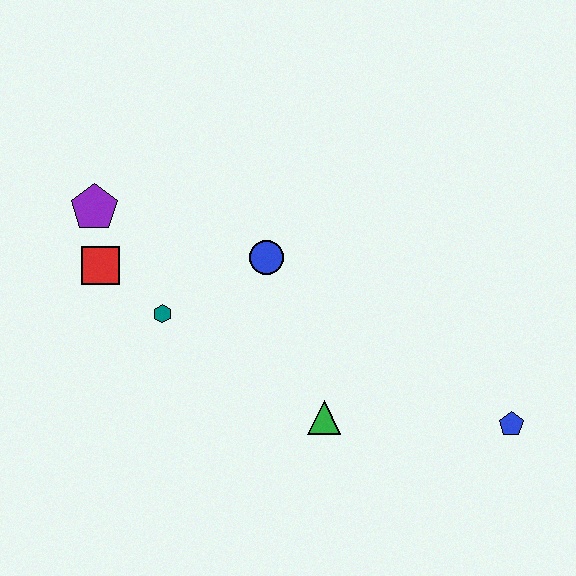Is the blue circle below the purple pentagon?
Yes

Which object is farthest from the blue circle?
The blue pentagon is farthest from the blue circle.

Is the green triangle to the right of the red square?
Yes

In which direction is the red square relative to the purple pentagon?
The red square is below the purple pentagon.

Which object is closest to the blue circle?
The teal hexagon is closest to the blue circle.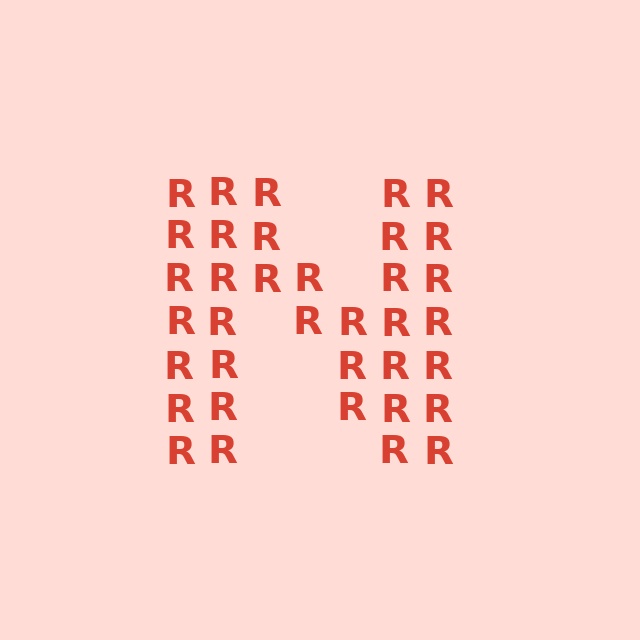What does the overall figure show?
The overall figure shows the letter N.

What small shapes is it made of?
It is made of small letter R's.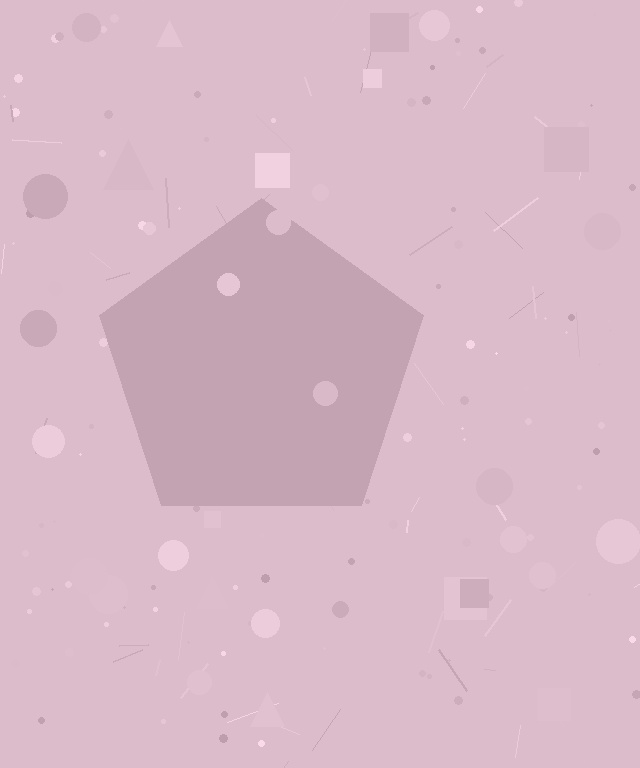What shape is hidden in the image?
A pentagon is hidden in the image.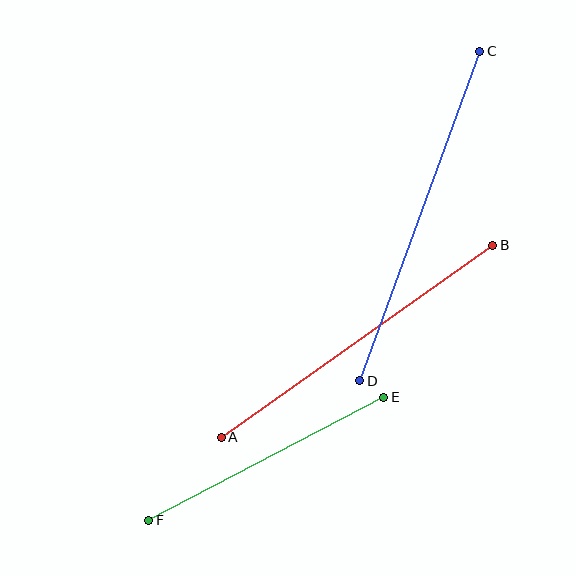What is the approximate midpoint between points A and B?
The midpoint is at approximately (357, 341) pixels.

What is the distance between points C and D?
The distance is approximately 351 pixels.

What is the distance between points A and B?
The distance is approximately 332 pixels.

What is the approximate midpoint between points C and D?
The midpoint is at approximately (420, 216) pixels.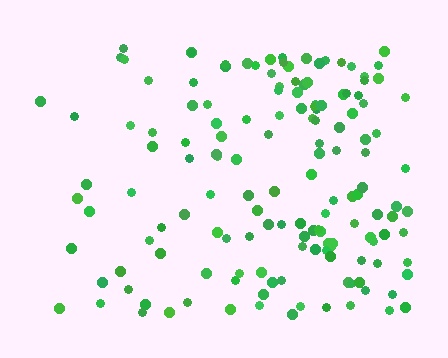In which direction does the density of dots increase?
From left to right, with the right side densest.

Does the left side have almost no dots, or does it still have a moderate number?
Still a moderate number, just noticeably fewer than the right.